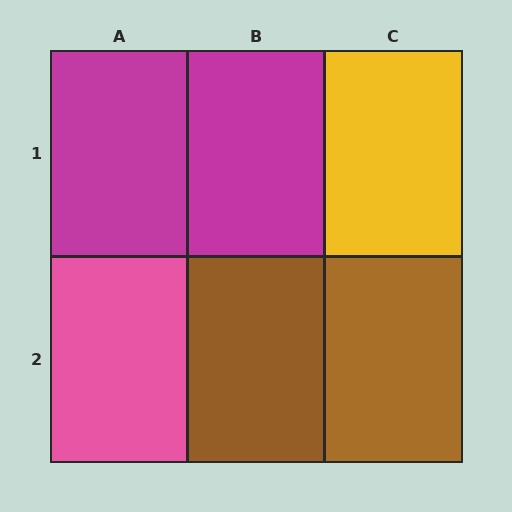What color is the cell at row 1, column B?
Magenta.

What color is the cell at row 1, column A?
Magenta.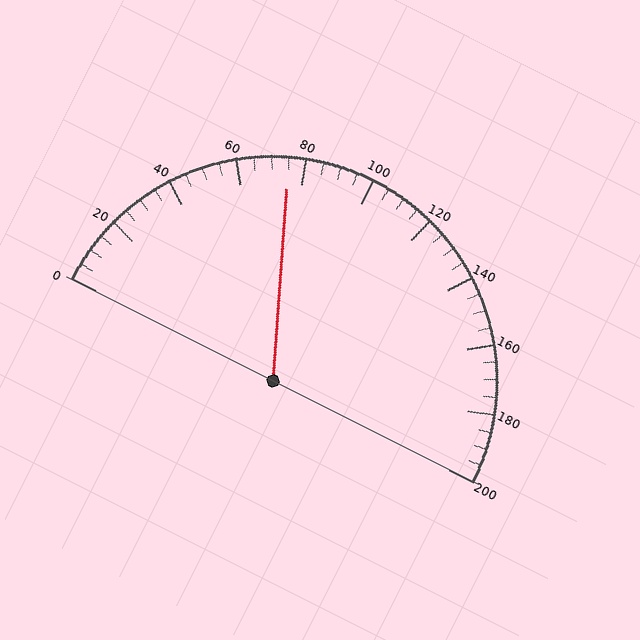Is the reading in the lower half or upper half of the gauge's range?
The reading is in the lower half of the range (0 to 200).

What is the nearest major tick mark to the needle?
The nearest major tick mark is 80.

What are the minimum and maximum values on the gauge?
The gauge ranges from 0 to 200.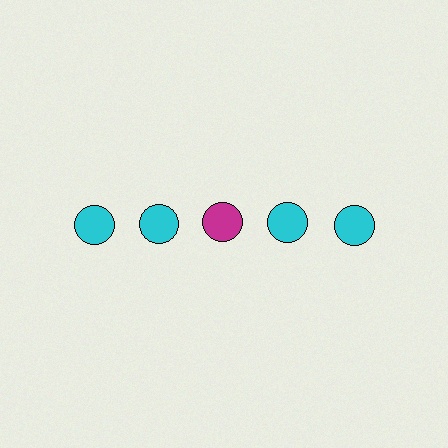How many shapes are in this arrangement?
There are 5 shapes arranged in a grid pattern.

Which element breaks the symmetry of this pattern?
The magenta circle in the top row, center column breaks the symmetry. All other shapes are cyan circles.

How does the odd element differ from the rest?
It has a different color: magenta instead of cyan.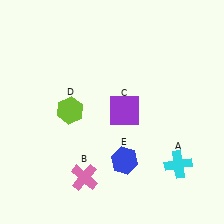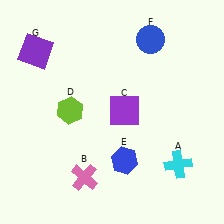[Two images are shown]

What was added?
A blue circle (F), a purple square (G) were added in Image 2.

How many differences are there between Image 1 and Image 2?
There are 2 differences between the two images.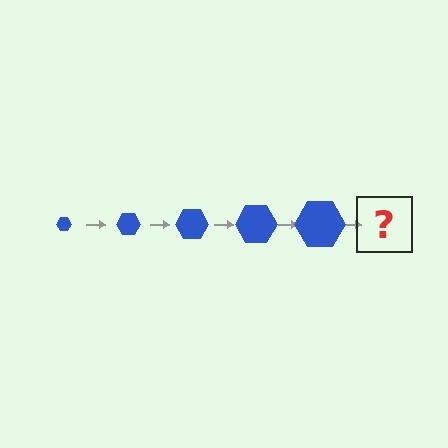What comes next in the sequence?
The next element should be a blue hexagon, larger than the previous one.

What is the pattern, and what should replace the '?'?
The pattern is that the hexagon gets progressively larger each step. The '?' should be a blue hexagon, larger than the previous one.